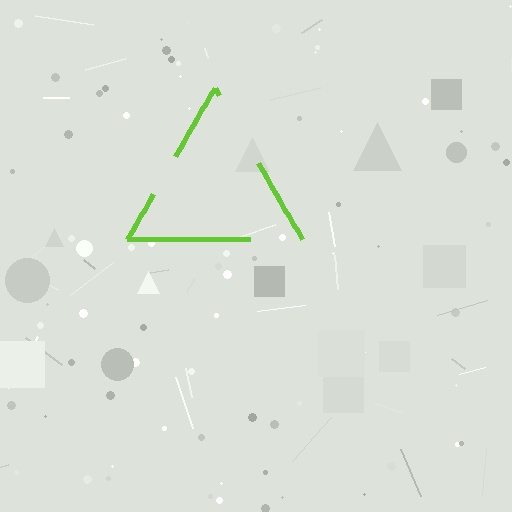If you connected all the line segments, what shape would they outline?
They would outline a triangle.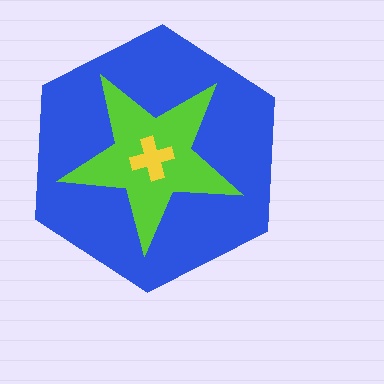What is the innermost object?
The yellow cross.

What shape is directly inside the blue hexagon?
The lime star.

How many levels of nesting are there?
3.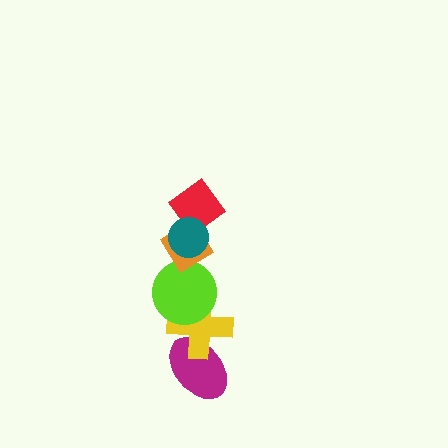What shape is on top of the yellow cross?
The lime circle is on top of the yellow cross.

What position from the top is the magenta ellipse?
The magenta ellipse is 6th from the top.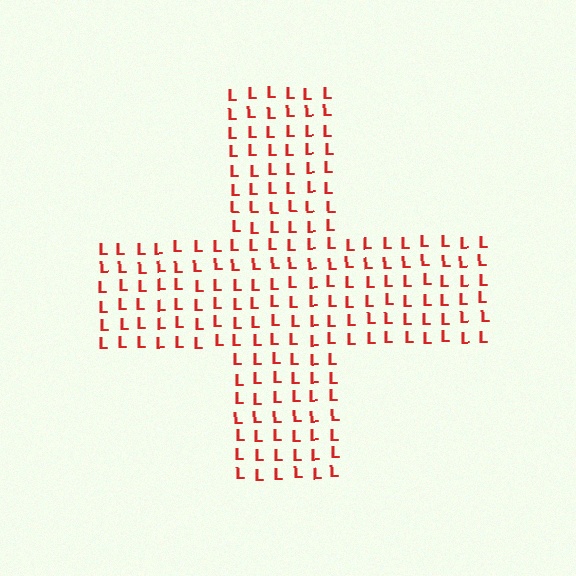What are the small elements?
The small elements are letter L's.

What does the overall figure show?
The overall figure shows a cross.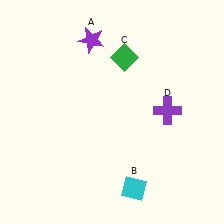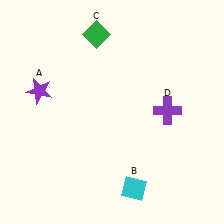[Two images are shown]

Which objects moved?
The objects that moved are: the purple star (A), the green diamond (C).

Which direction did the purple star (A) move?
The purple star (A) moved left.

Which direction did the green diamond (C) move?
The green diamond (C) moved left.